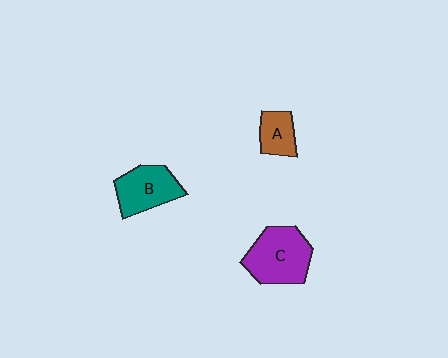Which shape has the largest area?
Shape C (purple).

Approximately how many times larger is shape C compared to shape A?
Approximately 2.1 times.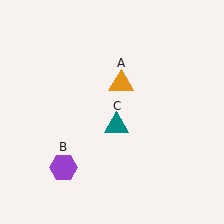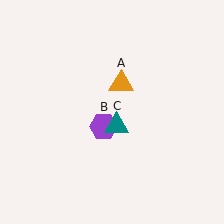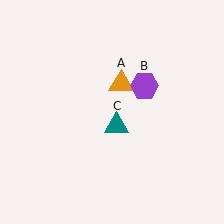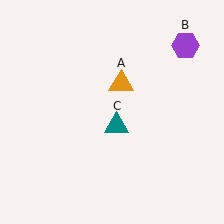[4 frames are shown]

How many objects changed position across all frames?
1 object changed position: purple hexagon (object B).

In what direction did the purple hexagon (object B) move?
The purple hexagon (object B) moved up and to the right.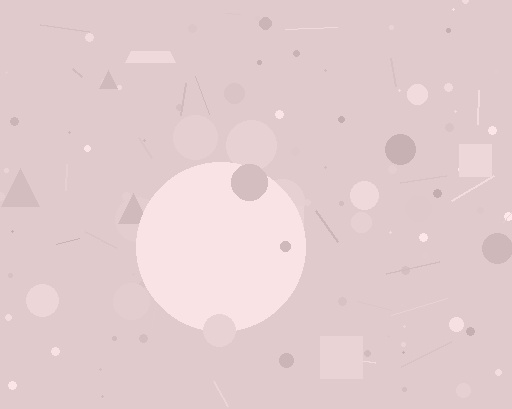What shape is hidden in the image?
A circle is hidden in the image.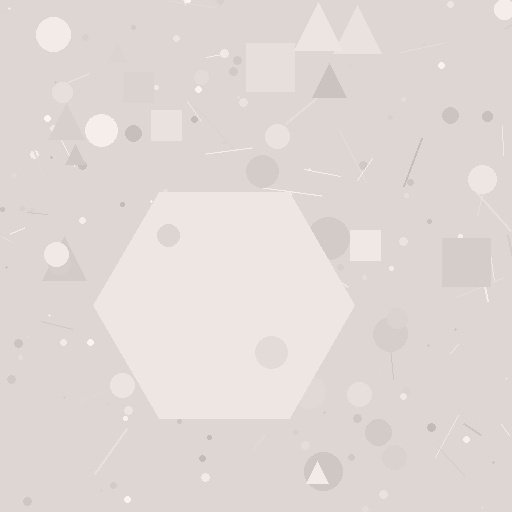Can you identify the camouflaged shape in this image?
The camouflaged shape is a hexagon.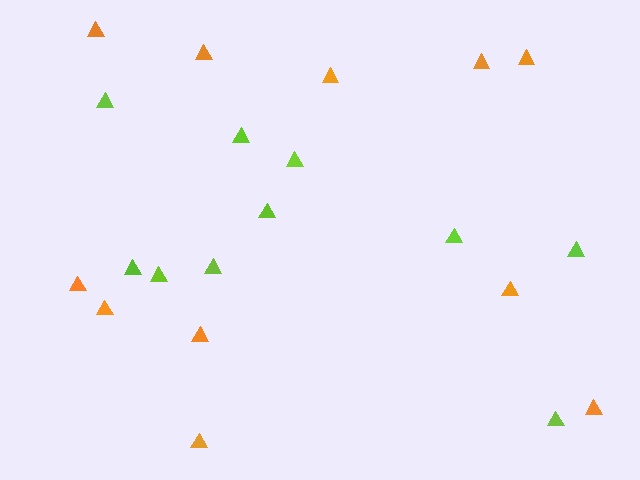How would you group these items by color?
There are 2 groups: one group of lime triangles (10) and one group of orange triangles (11).